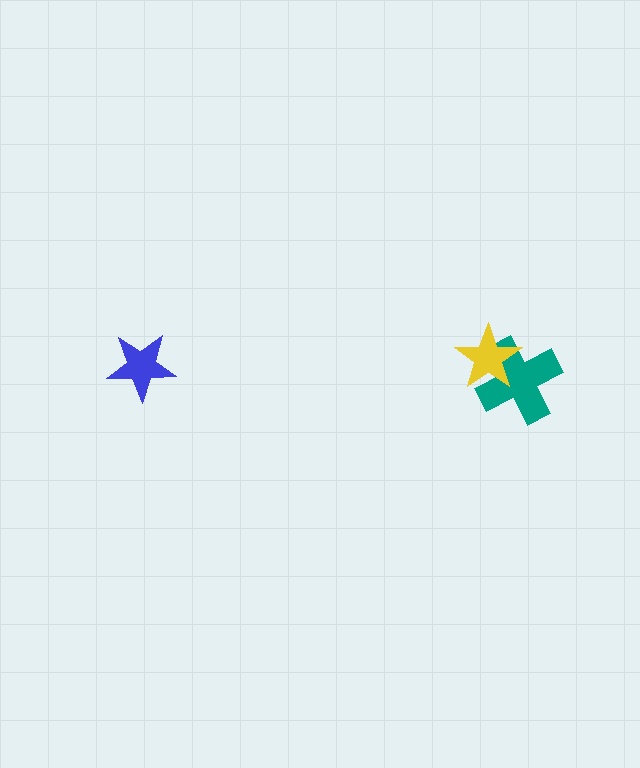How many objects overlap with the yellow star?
1 object overlaps with the yellow star.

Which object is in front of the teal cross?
The yellow star is in front of the teal cross.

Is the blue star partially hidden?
No, no other shape covers it.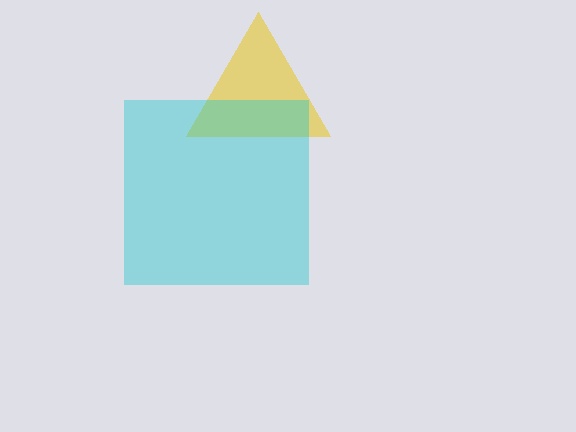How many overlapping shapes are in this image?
There are 2 overlapping shapes in the image.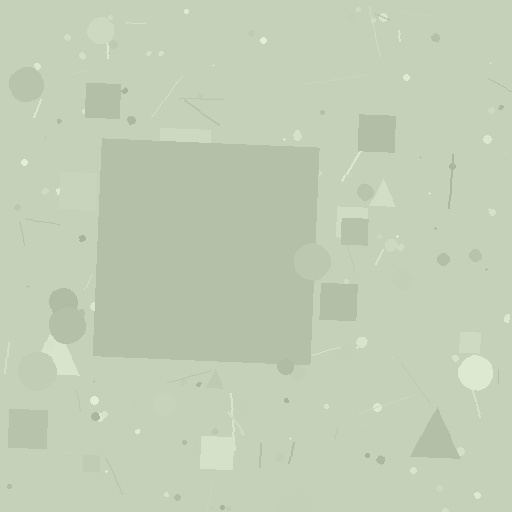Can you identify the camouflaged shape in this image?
The camouflaged shape is a square.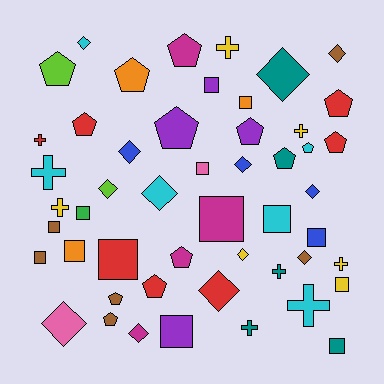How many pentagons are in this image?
There are 14 pentagons.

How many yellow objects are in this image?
There are 6 yellow objects.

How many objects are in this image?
There are 50 objects.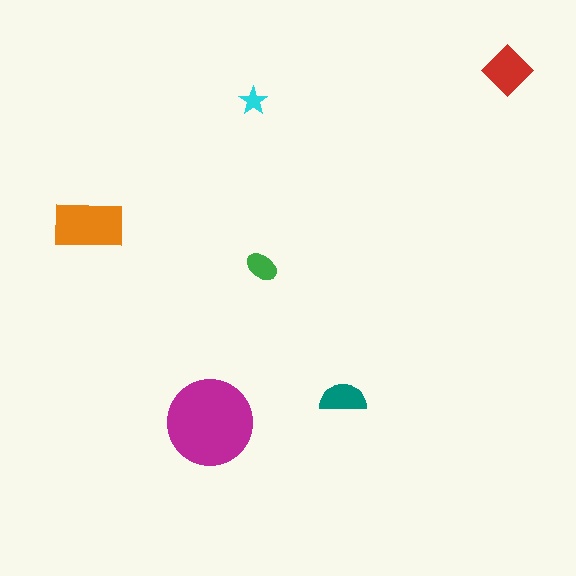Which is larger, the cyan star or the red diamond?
The red diamond.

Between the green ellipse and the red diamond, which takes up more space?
The red diamond.